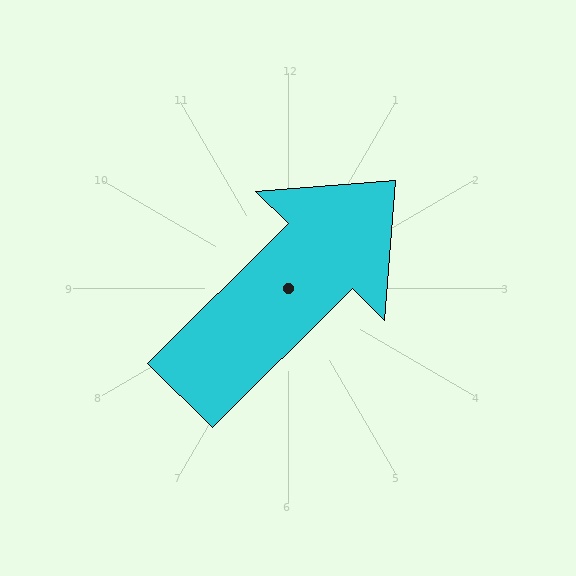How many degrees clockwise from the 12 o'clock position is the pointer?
Approximately 45 degrees.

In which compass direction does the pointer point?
Northeast.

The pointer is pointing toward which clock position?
Roughly 2 o'clock.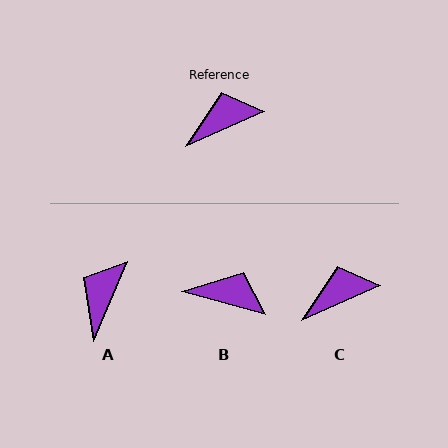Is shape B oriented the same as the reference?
No, it is off by about 40 degrees.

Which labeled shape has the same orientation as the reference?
C.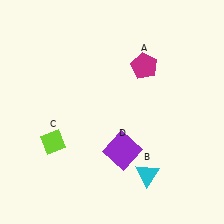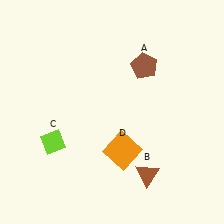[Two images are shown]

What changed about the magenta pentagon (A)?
In Image 1, A is magenta. In Image 2, it changed to brown.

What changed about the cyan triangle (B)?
In Image 1, B is cyan. In Image 2, it changed to brown.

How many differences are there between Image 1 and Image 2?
There are 3 differences between the two images.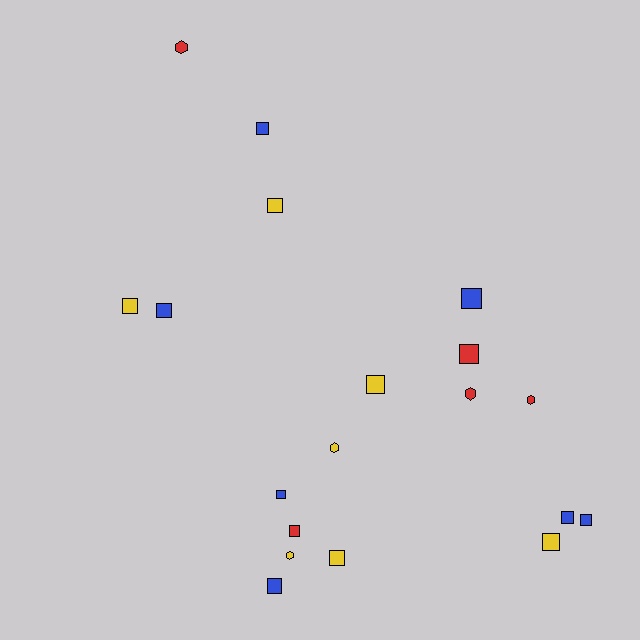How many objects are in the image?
There are 19 objects.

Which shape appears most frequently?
Square, with 14 objects.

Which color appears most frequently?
Blue, with 7 objects.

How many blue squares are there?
There are 7 blue squares.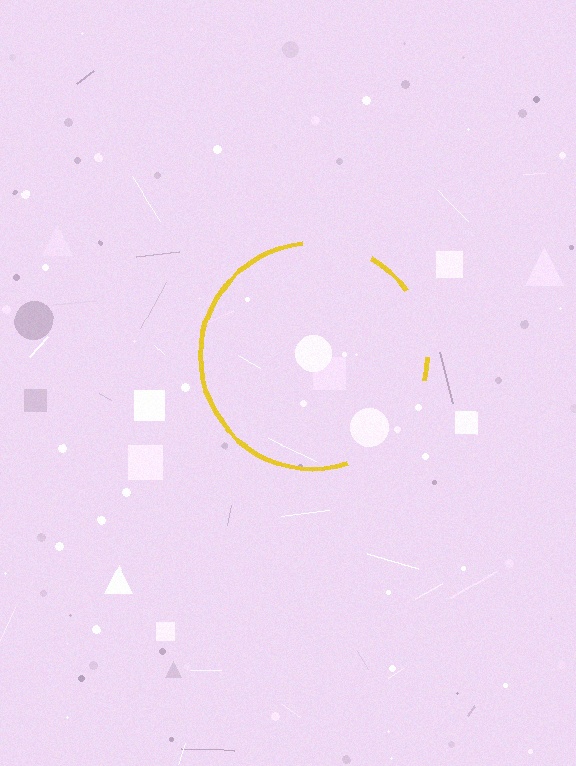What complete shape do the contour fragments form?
The contour fragments form a circle.